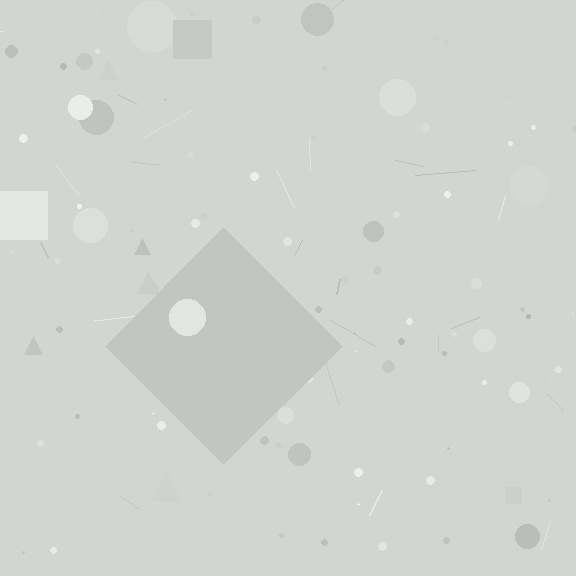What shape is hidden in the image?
A diamond is hidden in the image.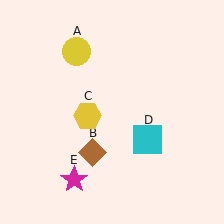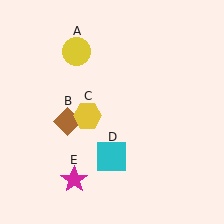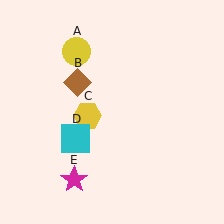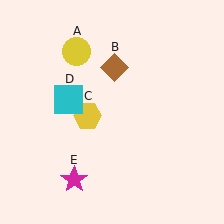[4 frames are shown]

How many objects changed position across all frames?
2 objects changed position: brown diamond (object B), cyan square (object D).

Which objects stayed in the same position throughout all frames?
Yellow circle (object A) and yellow hexagon (object C) and magenta star (object E) remained stationary.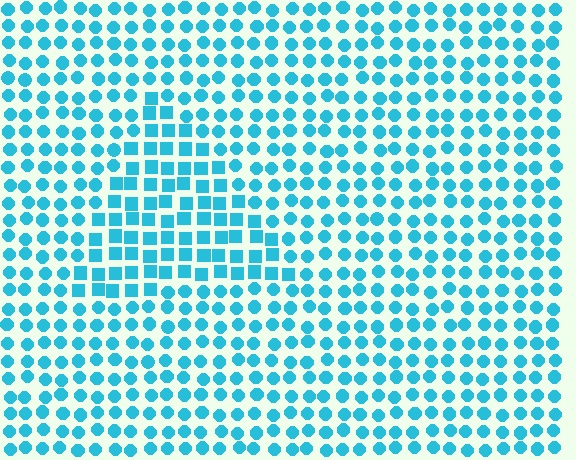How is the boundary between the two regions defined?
The boundary is defined by a change in element shape: squares inside vs. circles outside. All elements share the same color and spacing.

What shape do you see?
I see a triangle.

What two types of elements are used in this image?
The image uses squares inside the triangle region and circles outside it.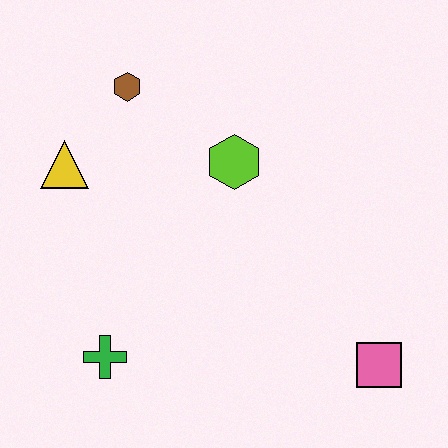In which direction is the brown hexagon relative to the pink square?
The brown hexagon is above the pink square.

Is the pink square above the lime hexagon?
No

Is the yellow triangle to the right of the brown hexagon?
No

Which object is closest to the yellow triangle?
The brown hexagon is closest to the yellow triangle.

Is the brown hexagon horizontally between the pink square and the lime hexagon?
No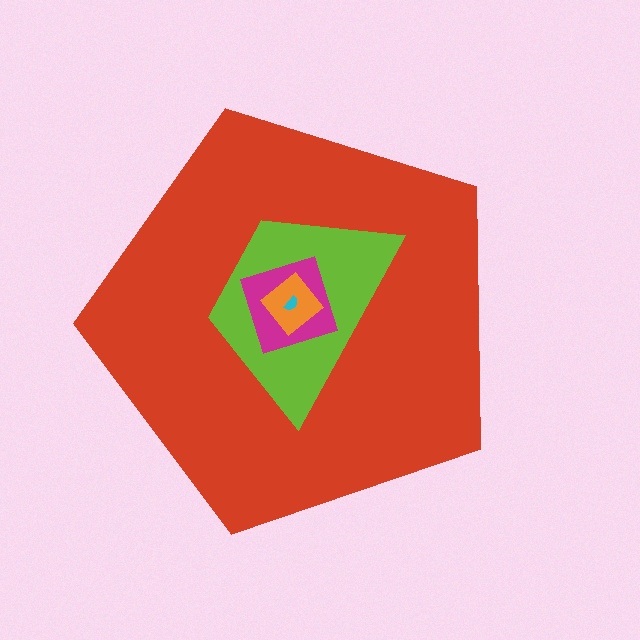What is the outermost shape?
The red pentagon.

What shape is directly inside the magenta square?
The orange diamond.